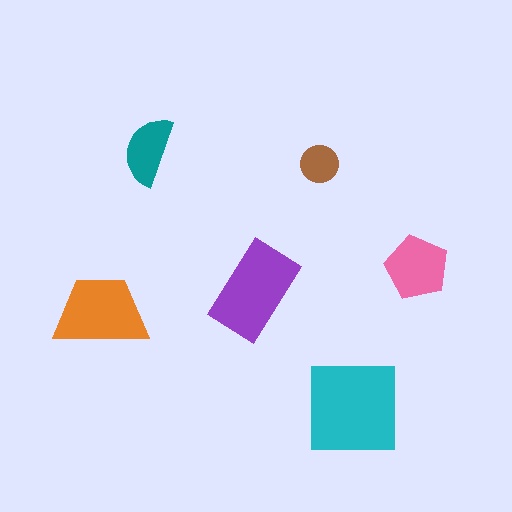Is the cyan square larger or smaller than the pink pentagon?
Larger.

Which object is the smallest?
The brown circle.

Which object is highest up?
The teal semicircle is topmost.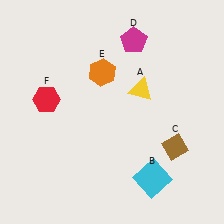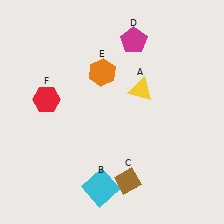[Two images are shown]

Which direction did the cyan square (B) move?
The cyan square (B) moved left.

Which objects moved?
The objects that moved are: the cyan square (B), the brown diamond (C).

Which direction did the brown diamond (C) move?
The brown diamond (C) moved left.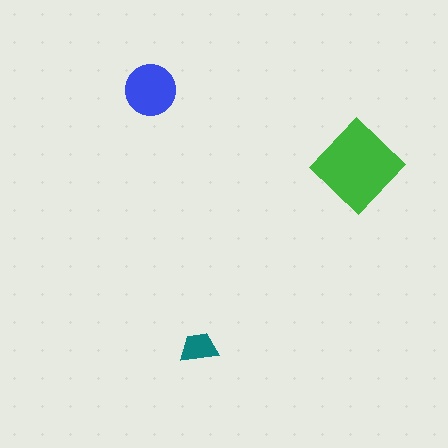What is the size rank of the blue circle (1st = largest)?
2nd.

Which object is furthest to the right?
The green diamond is rightmost.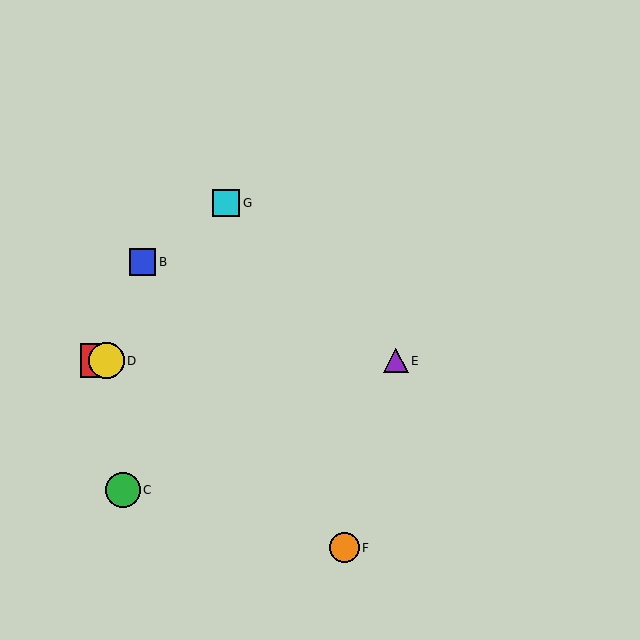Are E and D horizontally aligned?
Yes, both are at y≈361.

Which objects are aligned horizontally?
Objects A, D, E are aligned horizontally.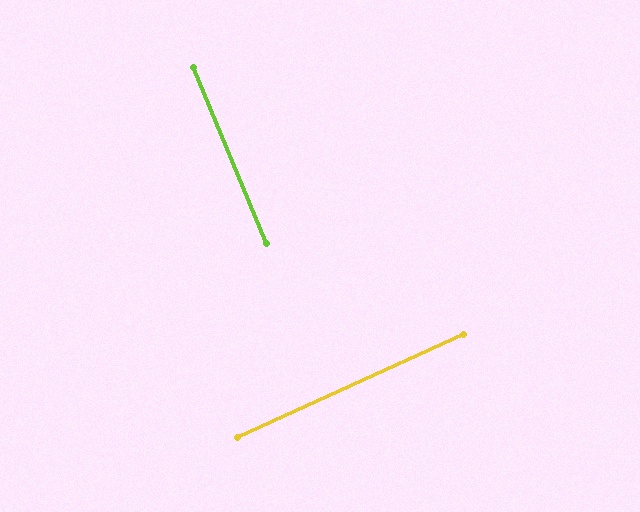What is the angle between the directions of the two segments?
Approximately 88 degrees.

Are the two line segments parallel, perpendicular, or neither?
Perpendicular — they meet at approximately 88°.